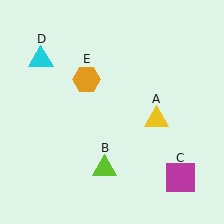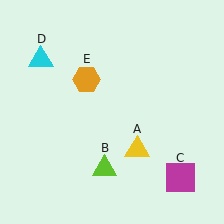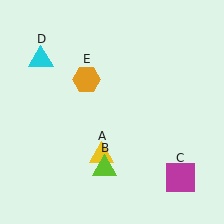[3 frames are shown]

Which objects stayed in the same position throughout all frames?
Lime triangle (object B) and magenta square (object C) and cyan triangle (object D) and orange hexagon (object E) remained stationary.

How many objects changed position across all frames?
1 object changed position: yellow triangle (object A).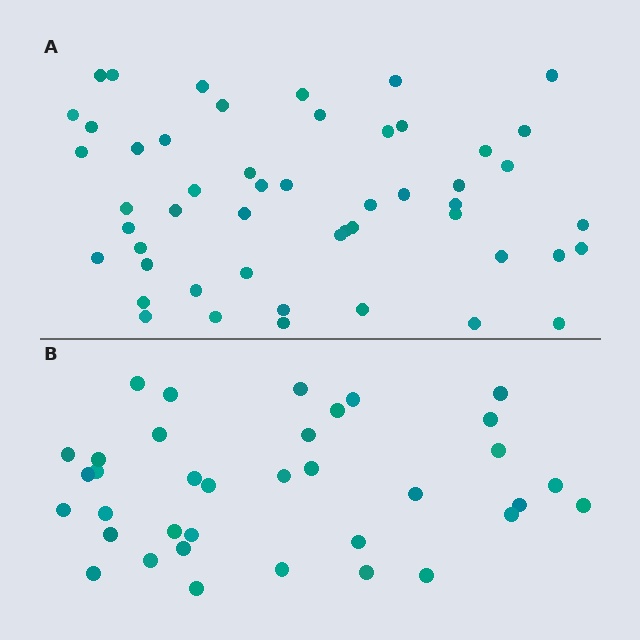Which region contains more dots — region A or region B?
Region A (the top region) has more dots.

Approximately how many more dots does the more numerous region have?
Region A has approximately 15 more dots than region B.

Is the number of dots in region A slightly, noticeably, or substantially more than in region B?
Region A has noticeably more, but not dramatically so. The ratio is roughly 1.4 to 1.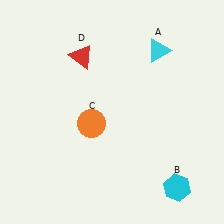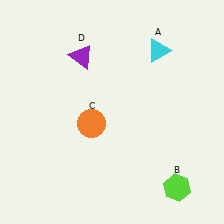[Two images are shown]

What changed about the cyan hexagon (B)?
In Image 1, B is cyan. In Image 2, it changed to lime.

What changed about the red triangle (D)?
In Image 1, D is red. In Image 2, it changed to purple.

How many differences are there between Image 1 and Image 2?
There are 2 differences between the two images.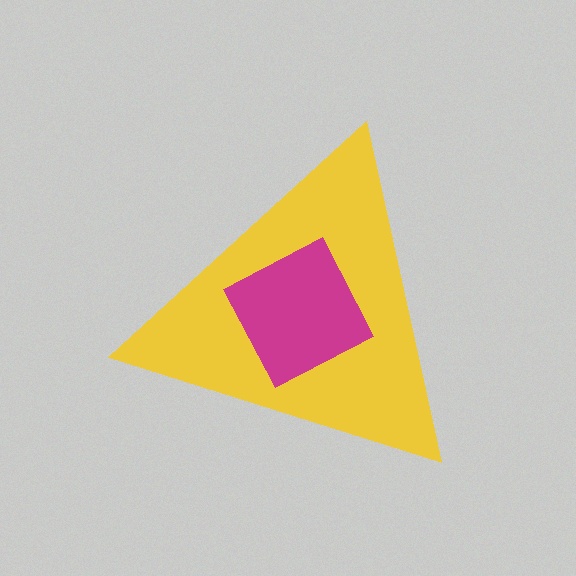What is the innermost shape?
The magenta square.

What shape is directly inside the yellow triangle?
The magenta square.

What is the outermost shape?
The yellow triangle.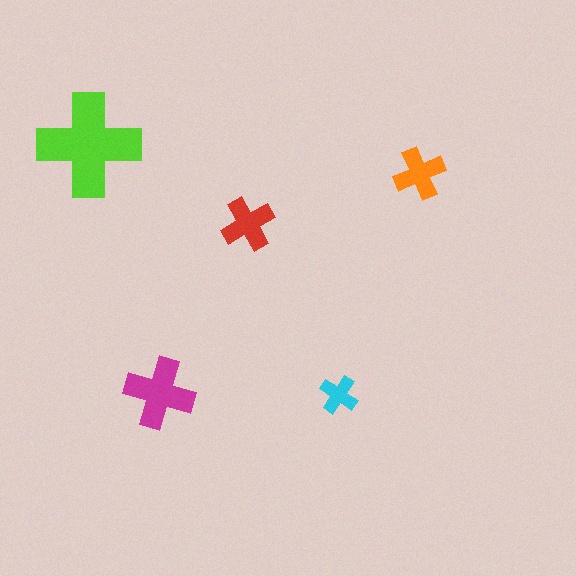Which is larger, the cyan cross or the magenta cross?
The magenta one.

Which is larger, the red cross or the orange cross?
The red one.